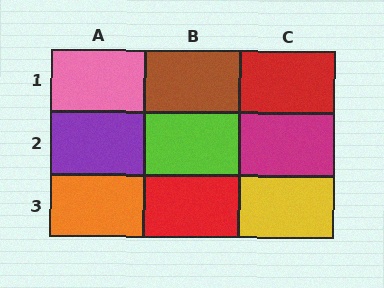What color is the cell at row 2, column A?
Purple.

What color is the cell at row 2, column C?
Magenta.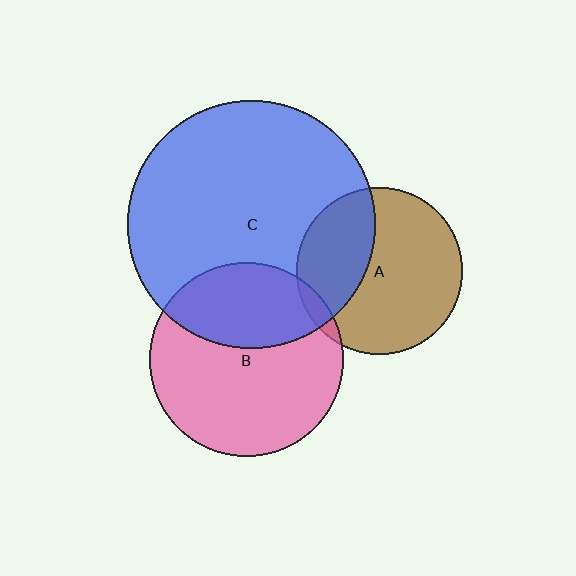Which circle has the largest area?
Circle C (blue).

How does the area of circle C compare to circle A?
Approximately 2.2 times.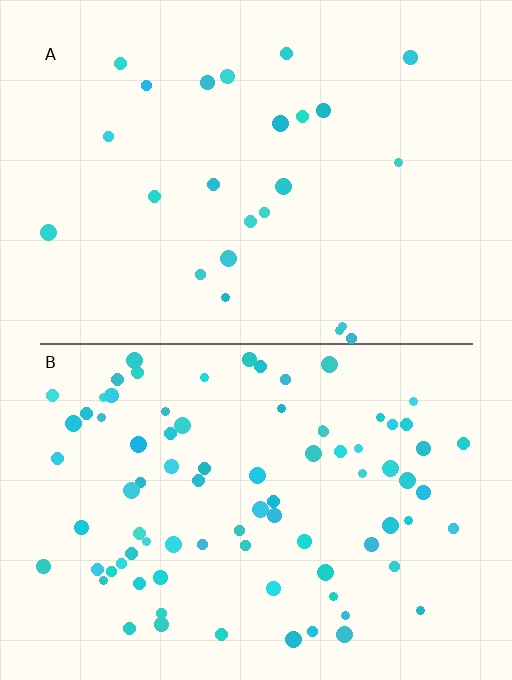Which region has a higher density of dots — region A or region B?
B (the bottom).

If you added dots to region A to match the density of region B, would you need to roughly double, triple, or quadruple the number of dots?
Approximately triple.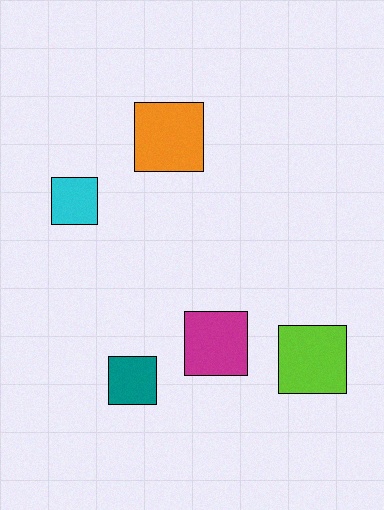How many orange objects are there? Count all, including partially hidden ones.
There is 1 orange object.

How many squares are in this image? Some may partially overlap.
There are 5 squares.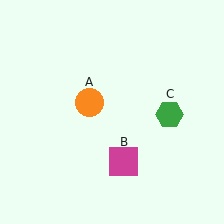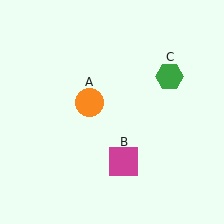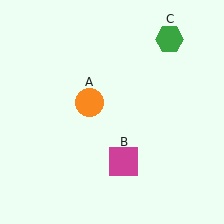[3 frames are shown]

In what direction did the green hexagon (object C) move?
The green hexagon (object C) moved up.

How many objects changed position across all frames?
1 object changed position: green hexagon (object C).